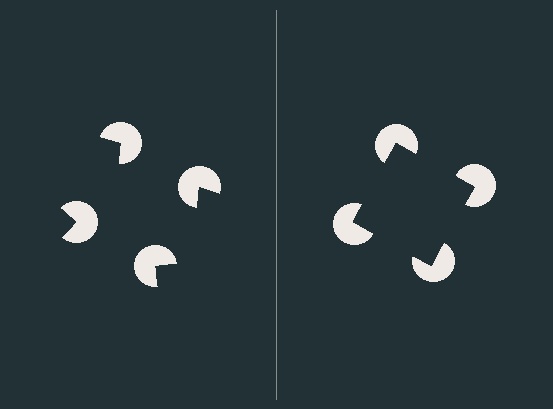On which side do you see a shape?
An illusory square appears on the right side. On the left side the wedge cuts are rotated, so no coherent shape forms.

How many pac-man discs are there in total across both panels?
8 — 4 on each side.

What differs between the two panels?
The pac-man discs are positioned identically on both sides; only the wedge orientations differ. On the right they align to a square; on the left they are misaligned.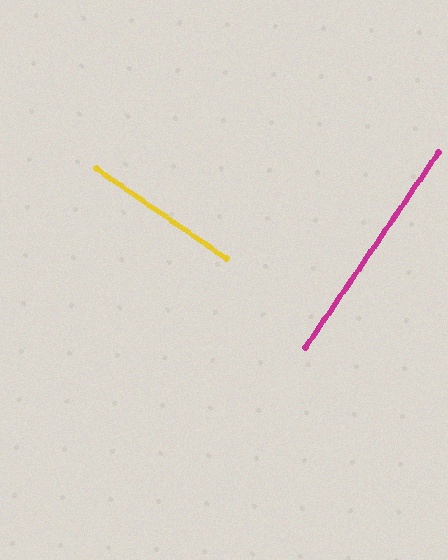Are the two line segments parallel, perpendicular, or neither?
Perpendicular — they meet at approximately 89°.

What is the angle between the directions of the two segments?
Approximately 89 degrees.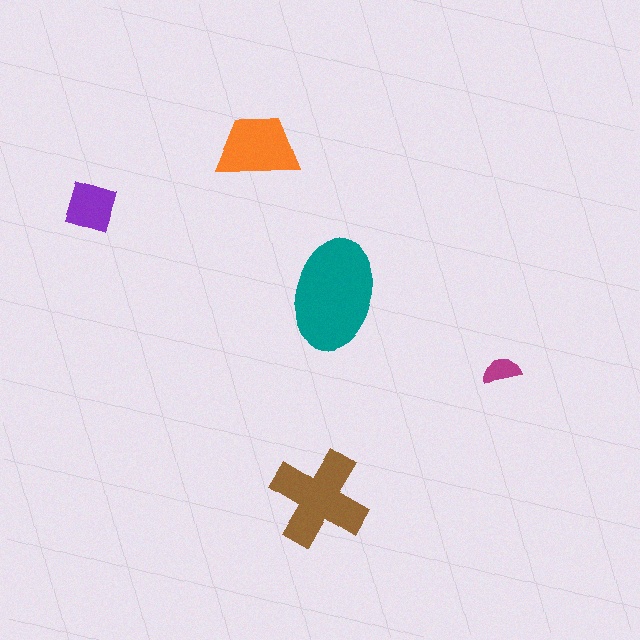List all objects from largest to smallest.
The teal ellipse, the brown cross, the orange trapezoid, the purple diamond, the magenta semicircle.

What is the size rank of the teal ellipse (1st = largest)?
1st.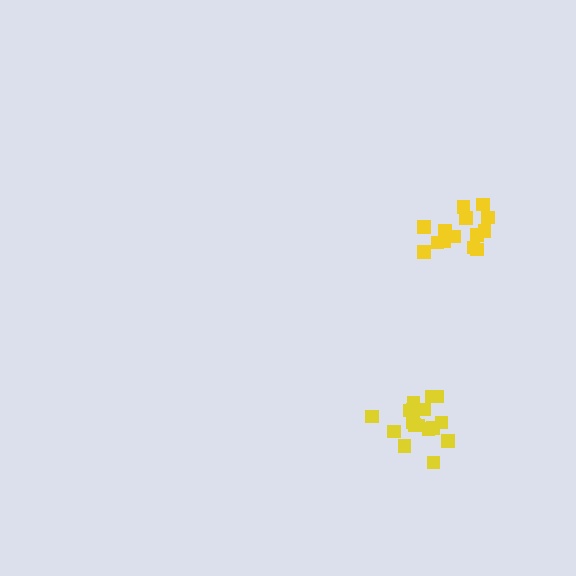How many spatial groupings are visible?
There are 2 spatial groupings.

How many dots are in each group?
Group 1: 14 dots, Group 2: 17 dots (31 total).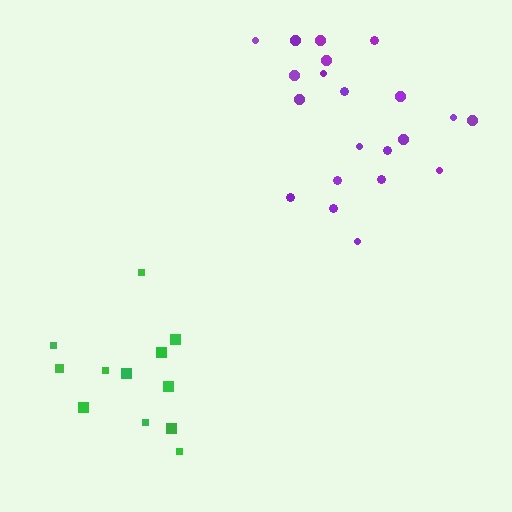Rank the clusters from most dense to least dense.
purple, green.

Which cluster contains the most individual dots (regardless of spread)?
Purple (21).